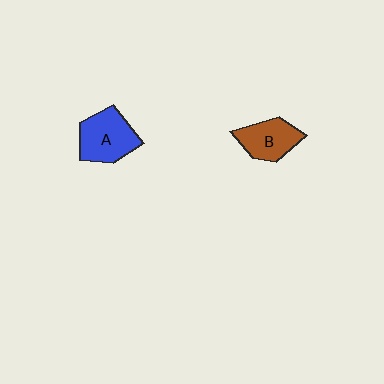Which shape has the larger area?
Shape A (blue).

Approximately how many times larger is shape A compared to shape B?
Approximately 1.2 times.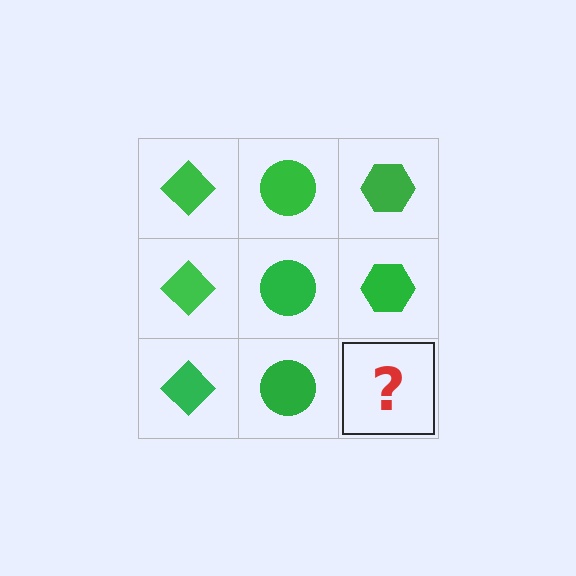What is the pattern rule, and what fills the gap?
The rule is that each column has a consistent shape. The gap should be filled with a green hexagon.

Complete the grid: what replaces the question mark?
The question mark should be replaced with a green hexagon.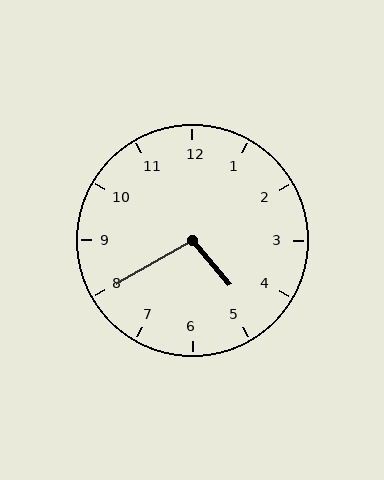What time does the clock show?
4:40.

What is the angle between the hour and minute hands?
Approximately 100 degrees.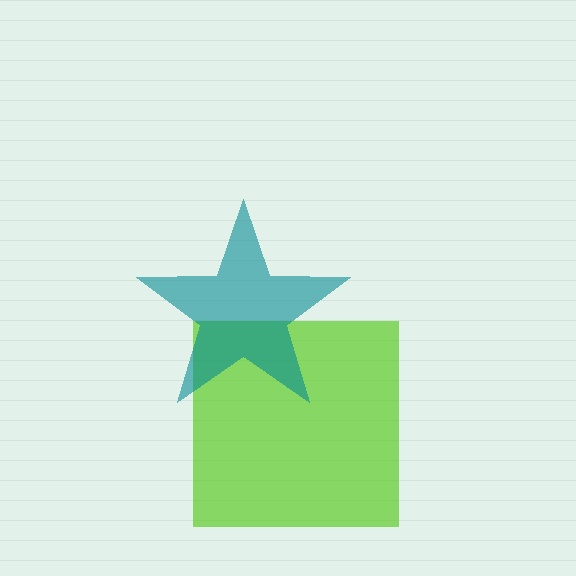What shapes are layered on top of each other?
The layered shapes are: a lime square, a teal star.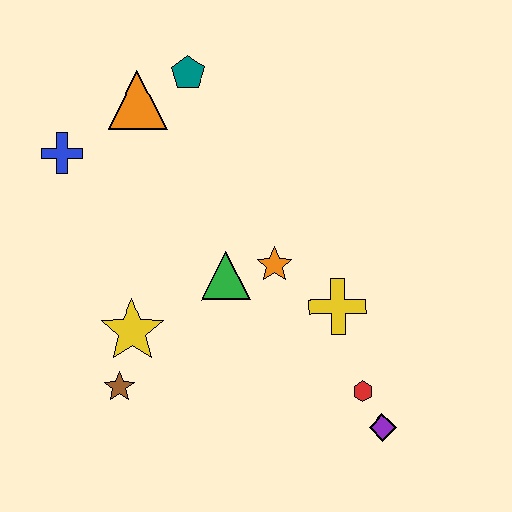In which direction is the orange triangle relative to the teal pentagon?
The orange triangle is to the left of the teal pentagon.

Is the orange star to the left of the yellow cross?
Yes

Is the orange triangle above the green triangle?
Yes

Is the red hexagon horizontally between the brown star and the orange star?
No